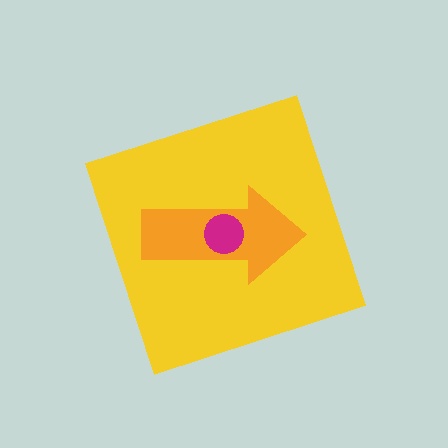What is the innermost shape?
The magenta circle.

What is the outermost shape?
The yellow diamond.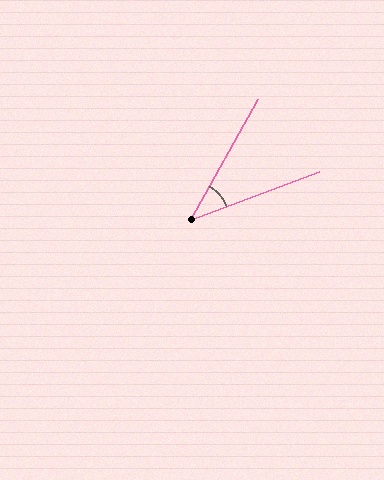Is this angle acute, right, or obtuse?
It is acute.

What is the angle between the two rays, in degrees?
Approximately 40 degrees.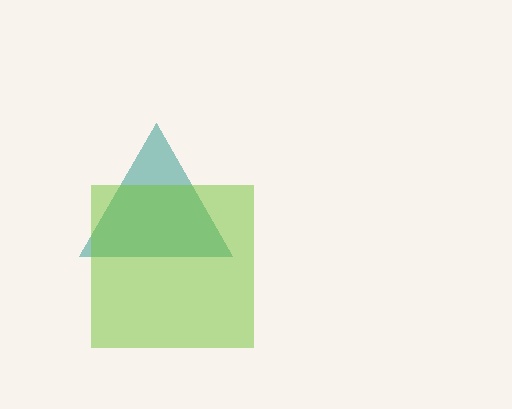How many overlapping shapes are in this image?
There are 2 overlapping shapes in the image.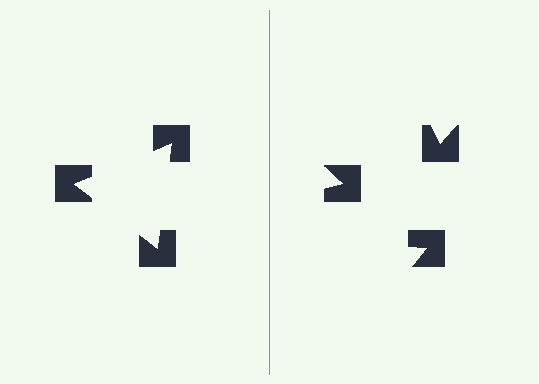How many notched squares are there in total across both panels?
6 — 3 on each side.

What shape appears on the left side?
An illusory triangle.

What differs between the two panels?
The notched squares are positioned identically on both sides; only the wedge orientations differ. On the left they align to a triangle; on the right they are misaligned.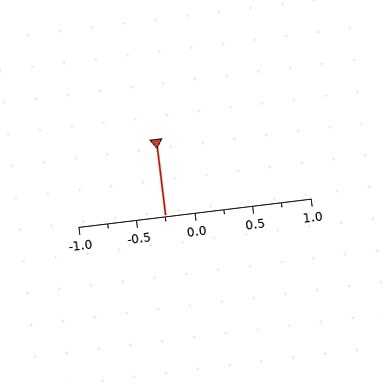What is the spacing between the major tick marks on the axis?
The major ticks are spaced 0.5 apart.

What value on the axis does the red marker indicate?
The marker indicates approximately -0.25.